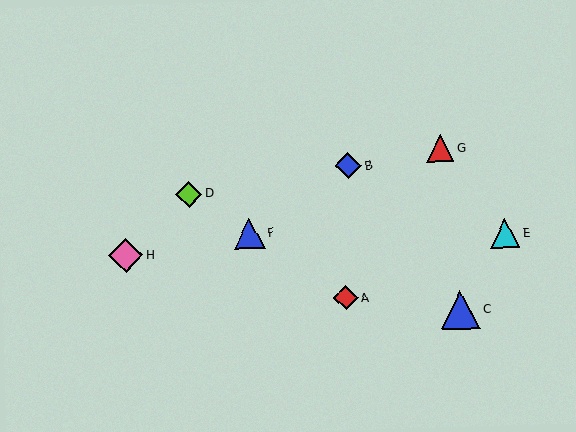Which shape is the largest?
The blue triangle (labeled C) is the largest.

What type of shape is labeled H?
Shape H is a pink diamond.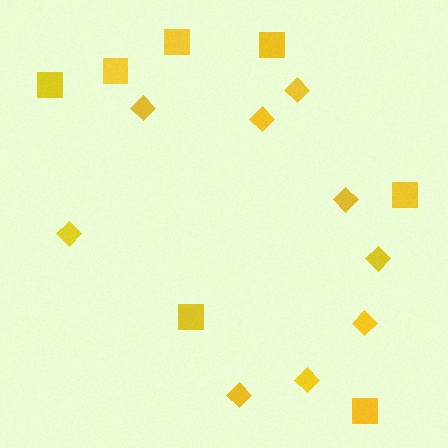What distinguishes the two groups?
There are 2 groups: one group of diamonds (9) and one group of squares (7).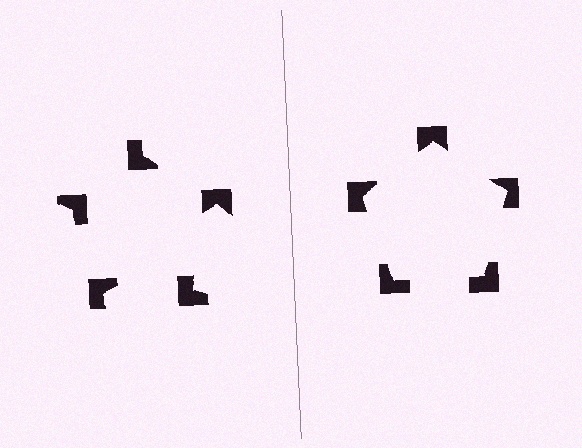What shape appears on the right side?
An illusory pentagon.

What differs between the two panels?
The notched squares are positioned identically on both sides; only the wedge orientations differ. On the right they align to a pentagon; on the left they are misaligned.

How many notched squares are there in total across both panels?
10 — 5 on each side.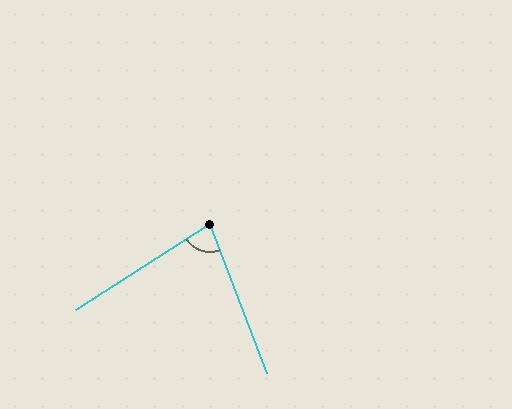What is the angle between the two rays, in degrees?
Approximately 78 degrees.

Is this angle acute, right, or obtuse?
It is acute.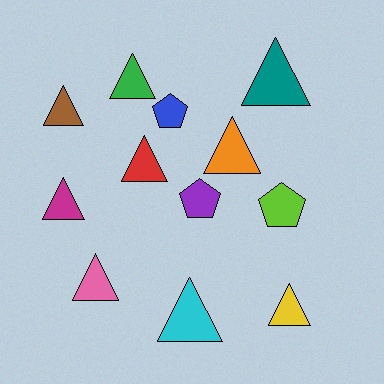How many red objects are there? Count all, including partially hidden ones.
There is 1 red object.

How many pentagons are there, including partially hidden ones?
There are 3 pentagons.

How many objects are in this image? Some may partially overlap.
There are 12 objects.